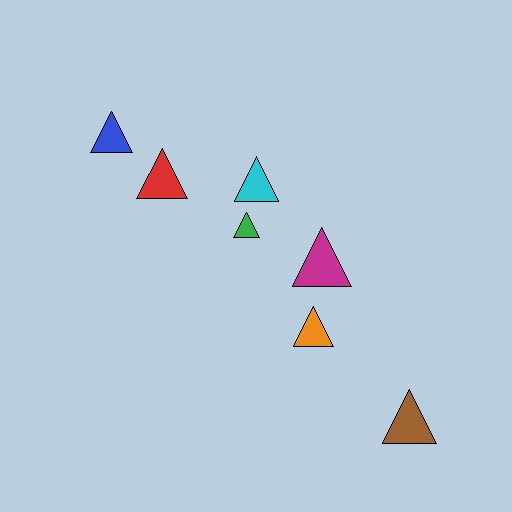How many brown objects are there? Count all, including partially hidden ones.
There is 1 brown object.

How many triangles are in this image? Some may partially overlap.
There are 7 triangles.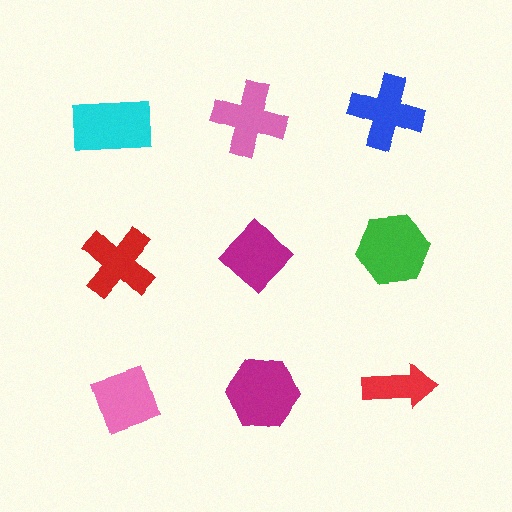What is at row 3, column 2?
A magenta hexagon.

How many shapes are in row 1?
3 shapes.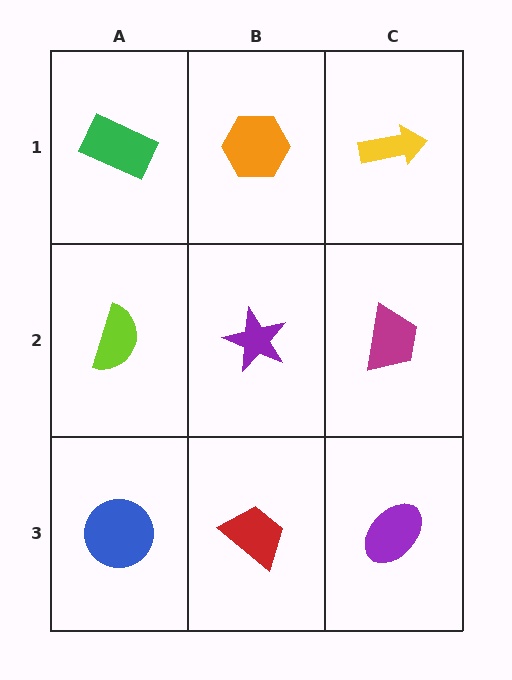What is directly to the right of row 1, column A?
An orange hexagon.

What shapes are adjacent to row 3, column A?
A lime semicircle (row 2, column A), a red trapezoid (row 3, column B).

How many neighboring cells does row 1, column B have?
3.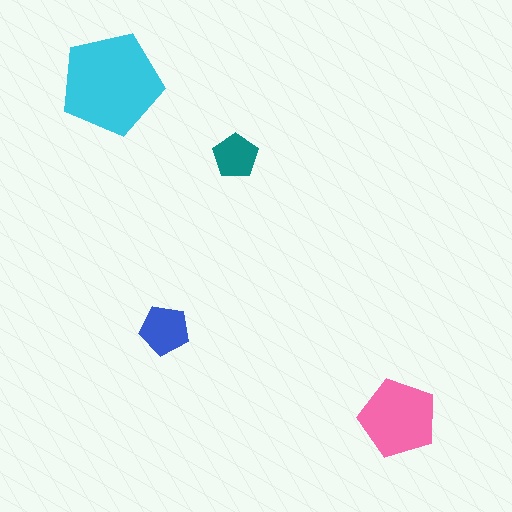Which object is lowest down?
The pink pentagon is bottommost.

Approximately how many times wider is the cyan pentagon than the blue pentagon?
About 2 times wider.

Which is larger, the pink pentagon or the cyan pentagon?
The cyan one.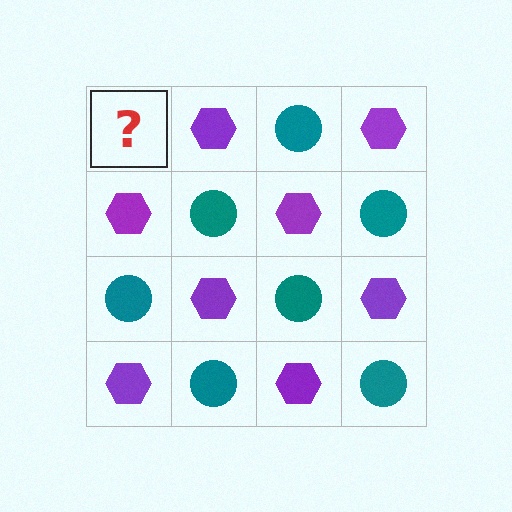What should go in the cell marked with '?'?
The missing cell should contain a teal circle.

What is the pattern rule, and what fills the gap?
The rule is that it alternates teal circle and purple hexagon in a checkerboard pattern. The gap should be filled with a teal circle.